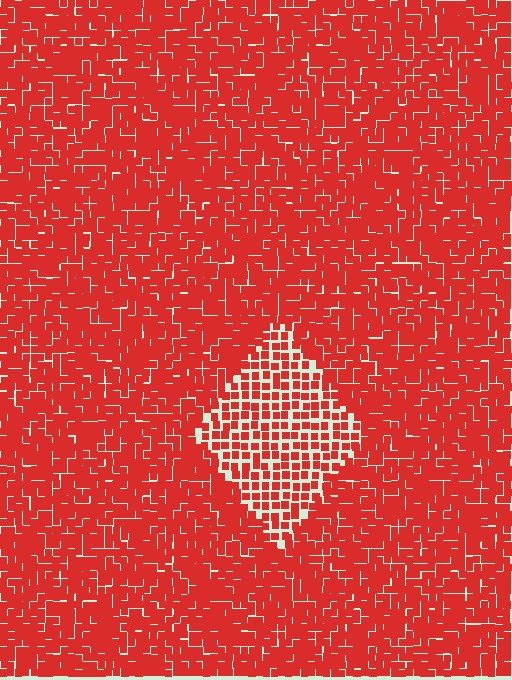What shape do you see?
I see a diamond.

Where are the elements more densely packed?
The elements are more densely packed outside the diamond boundary.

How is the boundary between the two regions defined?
The boundary is defined by a change in element density (approximately 1.8x ratio). All elements are the same color, size, and shape.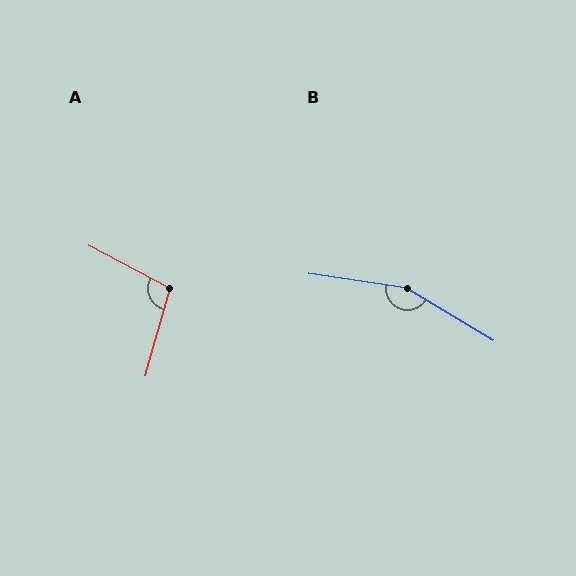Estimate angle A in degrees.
Approximately 102 degrees.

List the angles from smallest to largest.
A (102°), B (157°).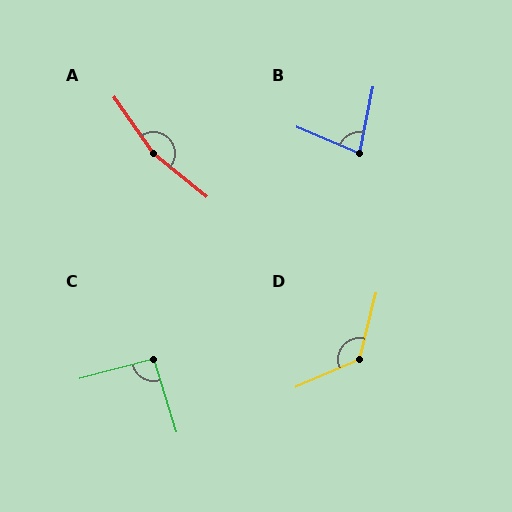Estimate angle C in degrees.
Approximately 92 degrees.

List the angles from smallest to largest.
B (78°), C (92°), D (128°), A (164°).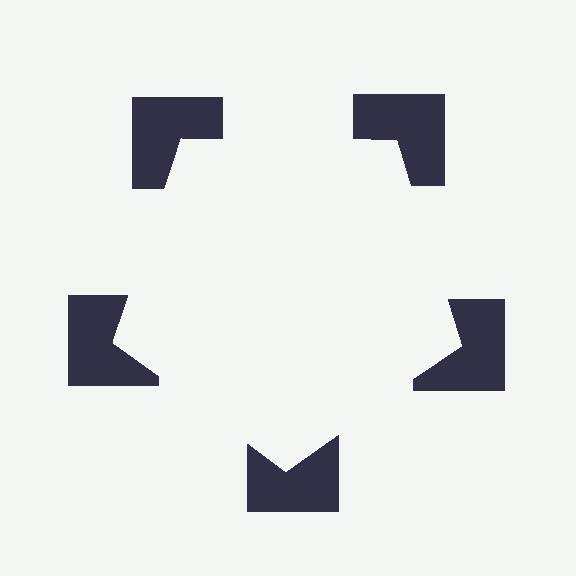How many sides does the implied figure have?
5 sides.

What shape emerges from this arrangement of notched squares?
An illusory pentagon — its edges are inferred from the aligned wedge cuts in the notched squares, not physically drawn.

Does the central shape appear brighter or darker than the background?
It typically appears slightly brighter than the background, even though no actual brightness change is drawn.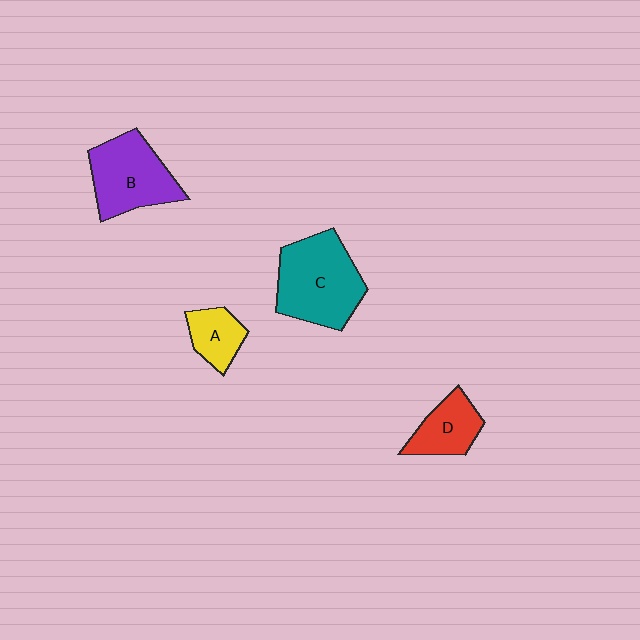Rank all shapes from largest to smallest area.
From largest to smallest: C (teal), B (purple), D (red), A (yellow).